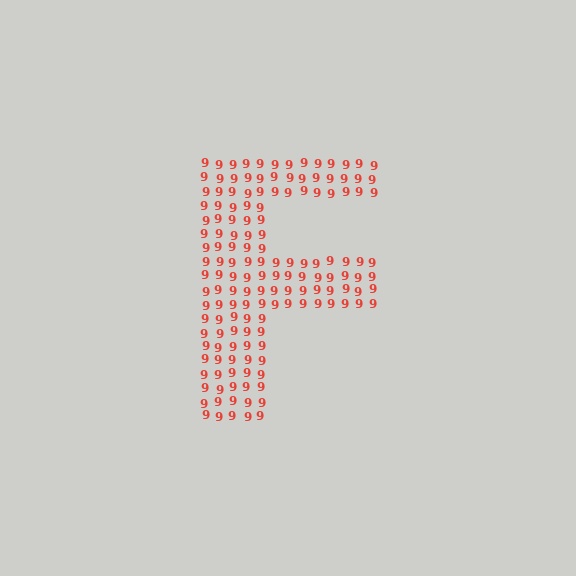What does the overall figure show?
The overall figure shows the letter F.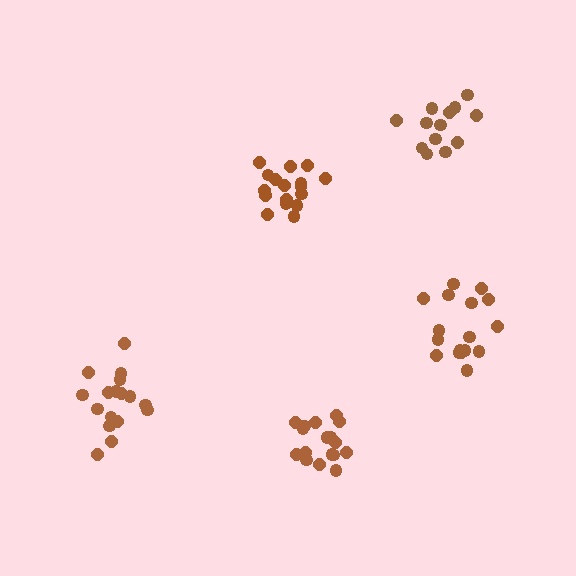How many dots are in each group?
Group 1: 17 dots, Group 2: 13 dots, Group 3: 17 dots, Group 4: 17 dots, Group 5: 17 dots (81 total).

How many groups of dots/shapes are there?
There are 5 groups.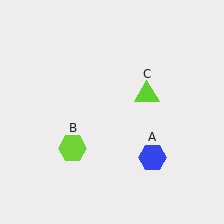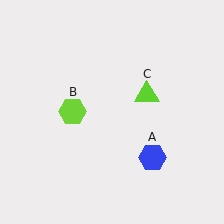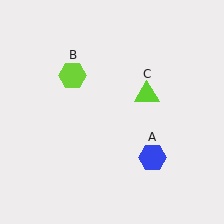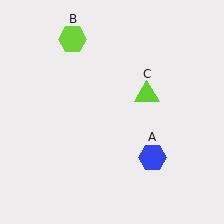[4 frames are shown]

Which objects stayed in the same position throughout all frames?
Blue hexagon (object A) and lime triangle (object C) remained stationary.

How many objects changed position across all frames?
1 object changed position: lime hexagon (object B).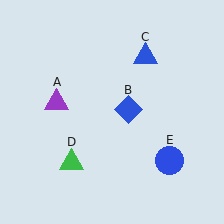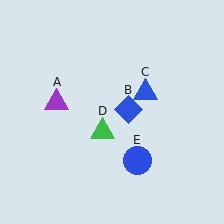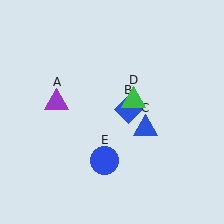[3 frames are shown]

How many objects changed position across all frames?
3 objects changed position: blue triangle (object C), green triangle (object D), blue circle (object E).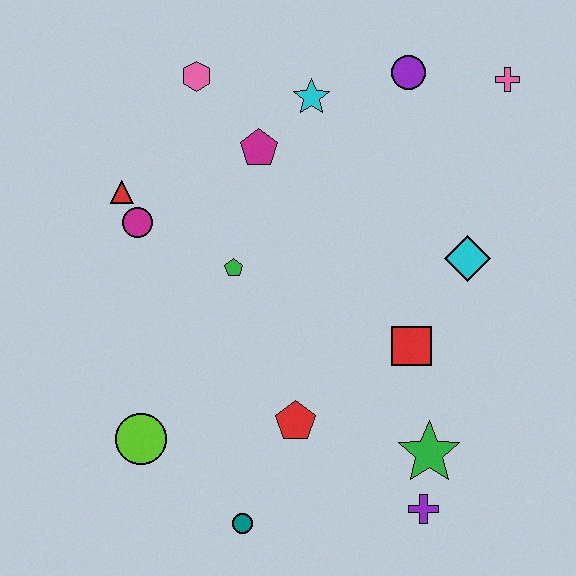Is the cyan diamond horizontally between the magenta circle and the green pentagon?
No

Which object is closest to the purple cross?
The green star is closest to the purple cross.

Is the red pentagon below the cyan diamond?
Yes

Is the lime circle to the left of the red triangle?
No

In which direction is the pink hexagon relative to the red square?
The pink hexagon is above the red square.